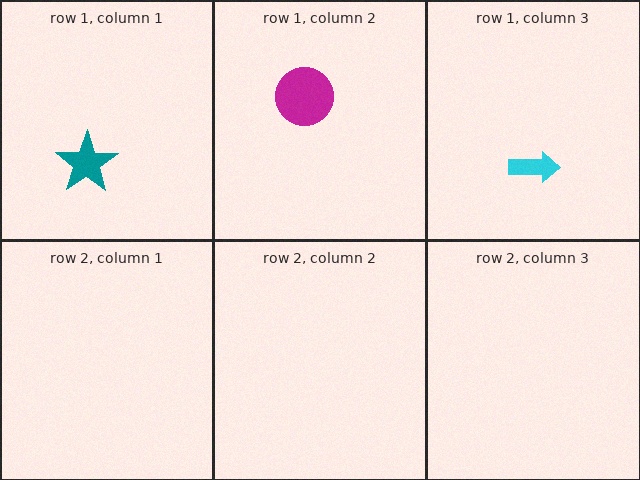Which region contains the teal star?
The row 1, column 1 region.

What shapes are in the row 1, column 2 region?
The magenta circle.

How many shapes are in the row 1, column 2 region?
1.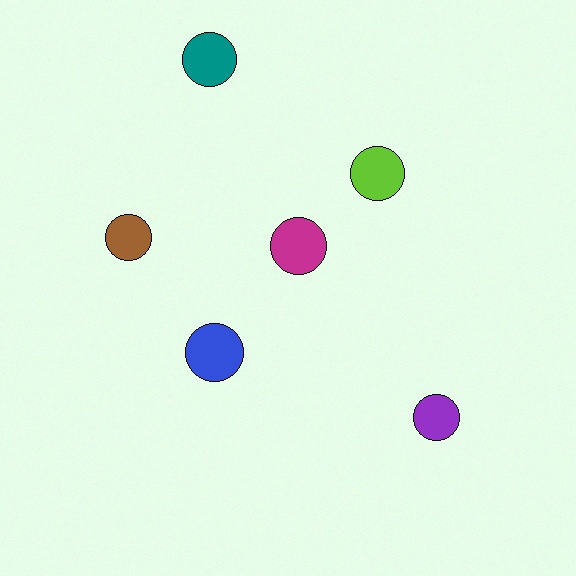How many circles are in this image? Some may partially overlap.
There are 6 circles.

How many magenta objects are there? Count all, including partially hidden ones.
There is 1 magenta object.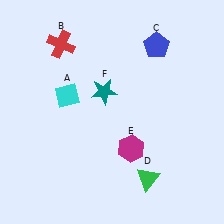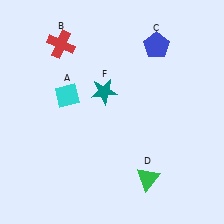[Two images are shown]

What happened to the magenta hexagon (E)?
The magenta hexagon (E) was removed in Image 2. It was in the bottom-right area of Image 1.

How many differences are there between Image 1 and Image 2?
There is 1 difference between the two images.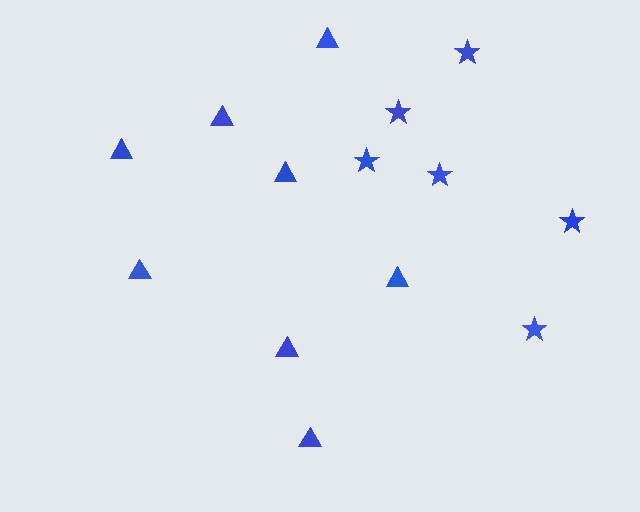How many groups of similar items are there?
There are 2 groups: one group of stars (6) and one group of triangles (8).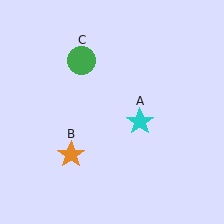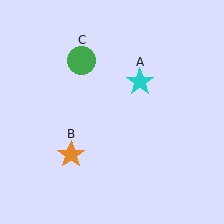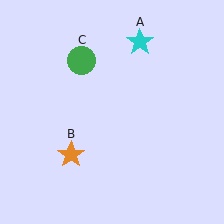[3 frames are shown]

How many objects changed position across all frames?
1 object changed position: cyan star (object A).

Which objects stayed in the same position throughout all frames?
Orange star (object B) and green circle (object C) remained stationary.